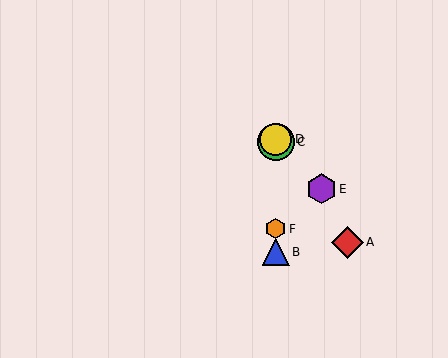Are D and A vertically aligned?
No, D is at x≈276 and A is at x≈347.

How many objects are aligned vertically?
4 objects (B, C, D, F) are aligned vertically.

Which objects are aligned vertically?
Objects B, C, D, F are aligned vertically.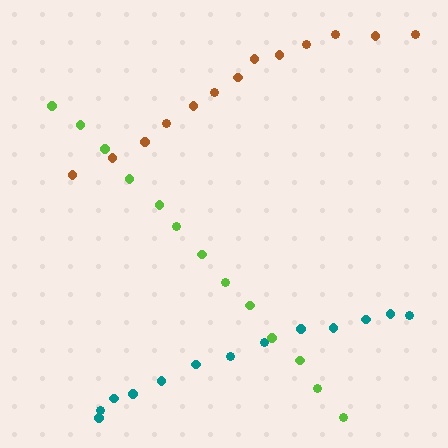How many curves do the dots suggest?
There are 3 distinct paths.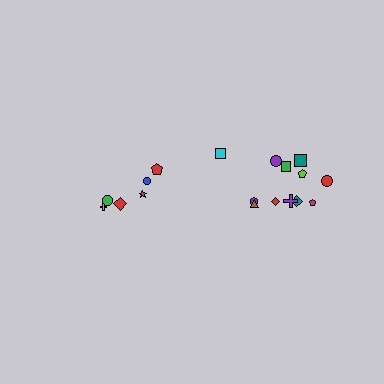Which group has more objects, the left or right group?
The right group.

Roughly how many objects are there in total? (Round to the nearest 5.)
Roughly 20 objects in total.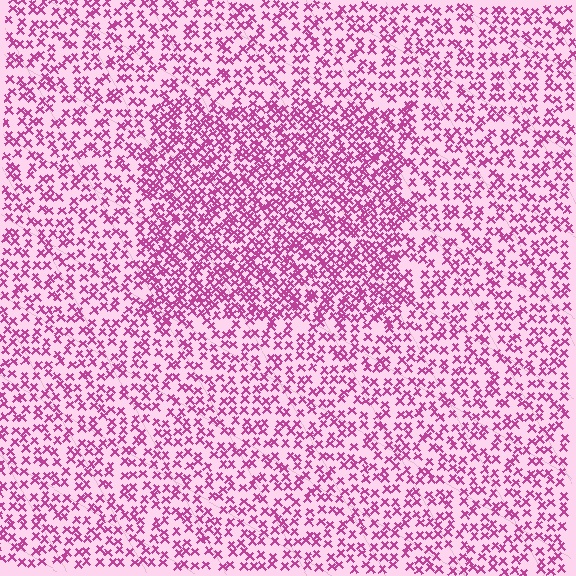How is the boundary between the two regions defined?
The boundary is defined by a change in element density (approximately 1.8x ratio). All elements are the same color, size, and shape.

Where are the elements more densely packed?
The elements are more densely packed inside the rectangle boundary.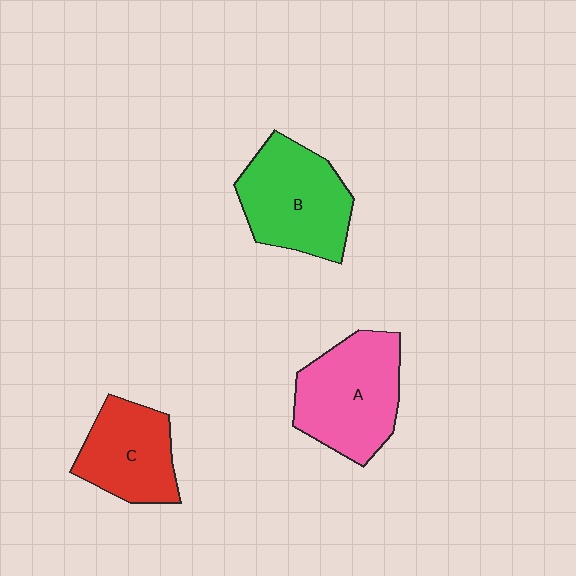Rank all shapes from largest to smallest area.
From largest to smallest: A (pink), B (green), C (red).